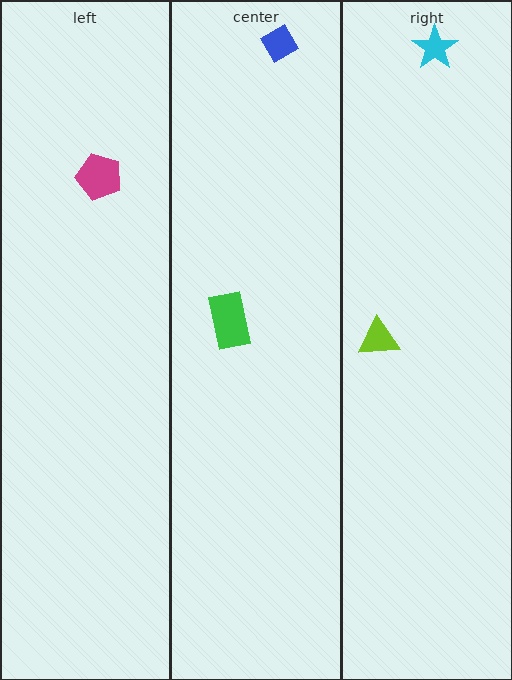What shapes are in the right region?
The lime triangle, the cyan star.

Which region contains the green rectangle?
The center region.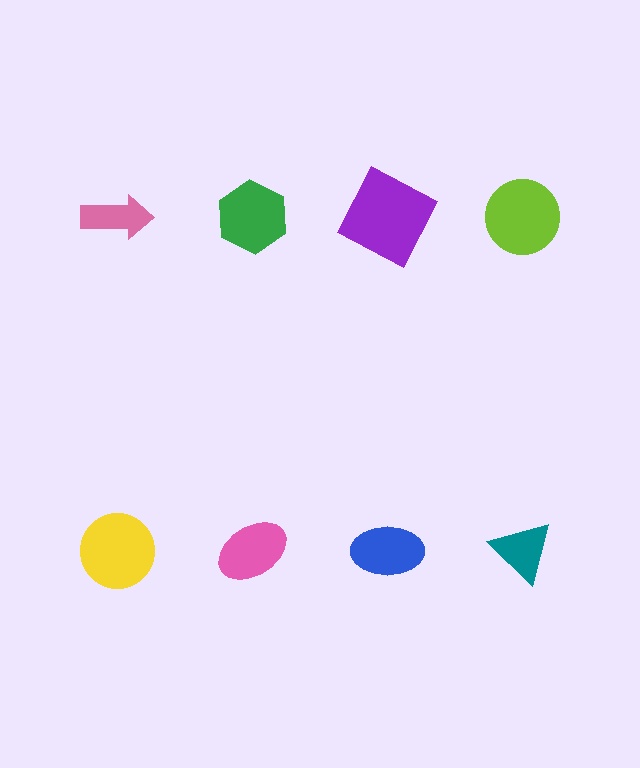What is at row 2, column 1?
A yellow circle.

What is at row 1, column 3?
A purple square.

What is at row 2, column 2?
A pink ellipse.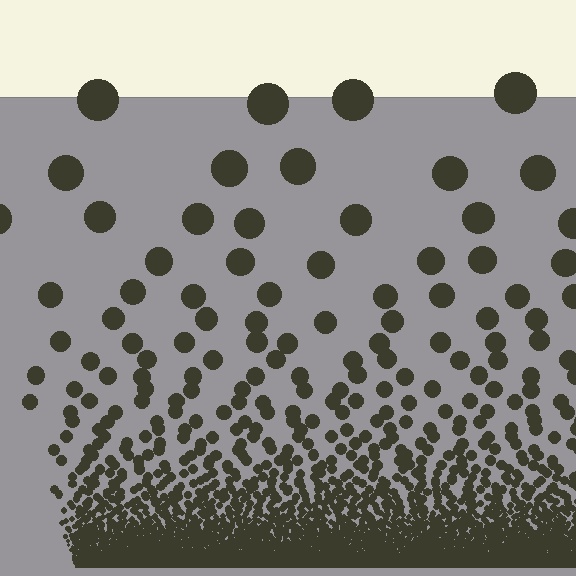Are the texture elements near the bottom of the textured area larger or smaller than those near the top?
Smaller. The gradient is inverted — elements near the bottom are smaller and denser.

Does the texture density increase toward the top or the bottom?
Density increases toward the bottom.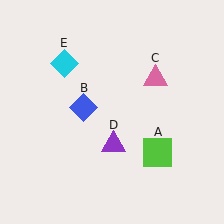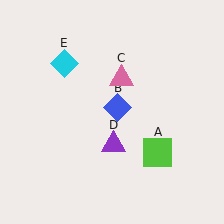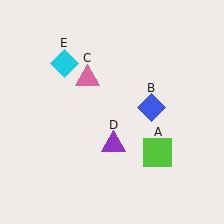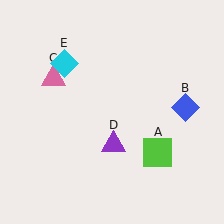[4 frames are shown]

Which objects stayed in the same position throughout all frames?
Lime square (object A) and purple triangle (object D) and cyan diamond (object E) remained stationary.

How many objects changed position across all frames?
2 objects changed position: blue diamond (object B), pink triangle (object C).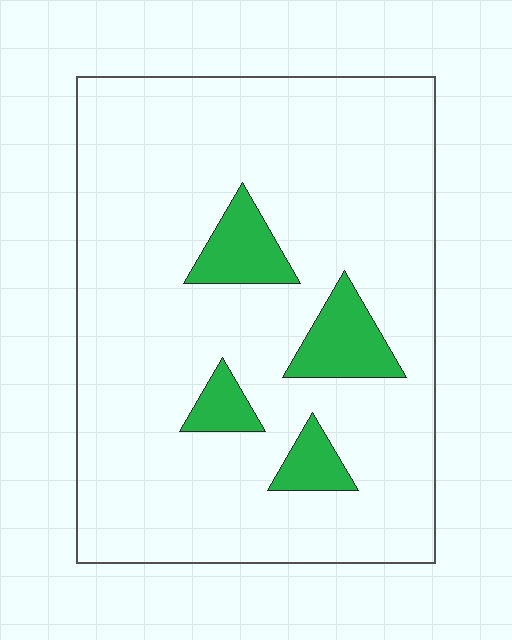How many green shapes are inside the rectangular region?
4.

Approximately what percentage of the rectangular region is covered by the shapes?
Approximately 10%.